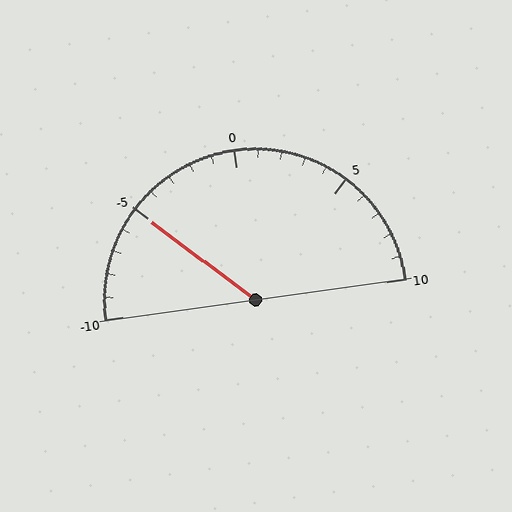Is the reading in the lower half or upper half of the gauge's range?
The reading is in the lower half of the range (-10 to 10).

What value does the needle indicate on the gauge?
The needle indicates approximately -5.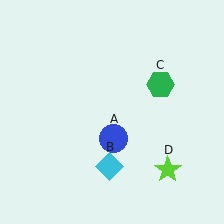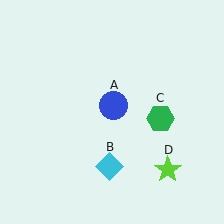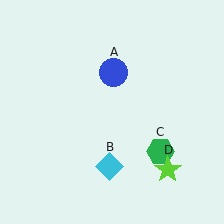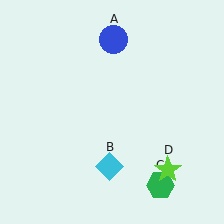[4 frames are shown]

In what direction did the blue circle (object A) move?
The blue circle (object A) moved up.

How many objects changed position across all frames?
2 objects changed position: blue circle (object A), green hexagon (object C).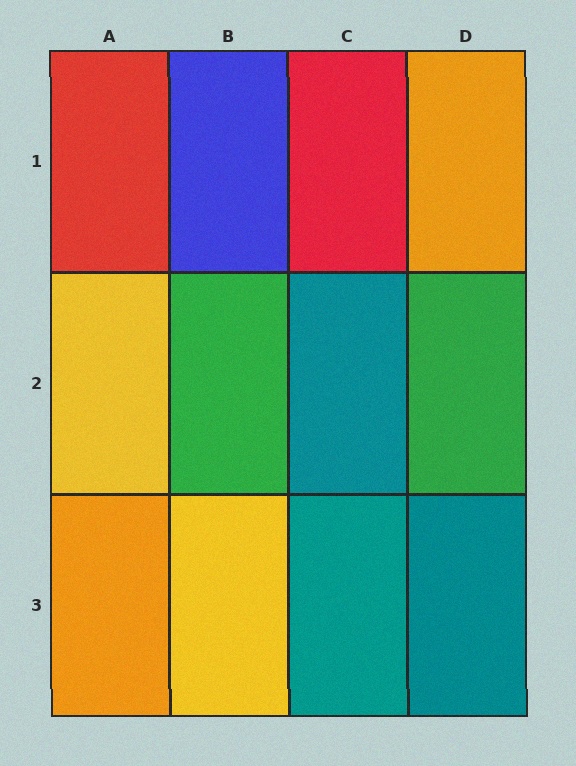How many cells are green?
2 cells are green.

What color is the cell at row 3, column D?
Teal.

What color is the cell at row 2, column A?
Yellow.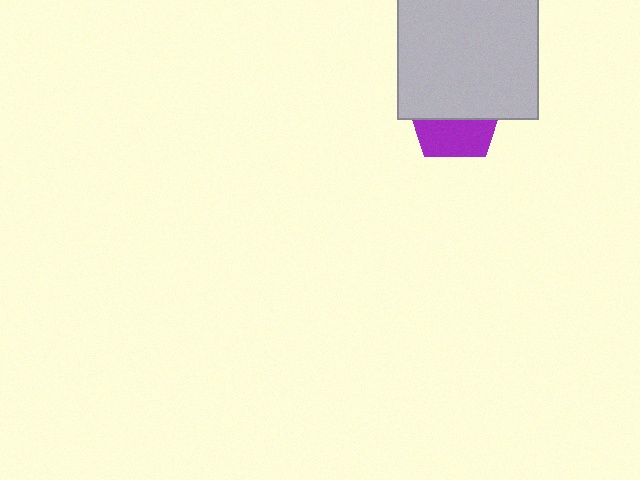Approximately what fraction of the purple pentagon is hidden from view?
Roughly 58% of the purple pentagon is hidden behind the light gray square.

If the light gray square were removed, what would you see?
You would see the complete purple pentagon.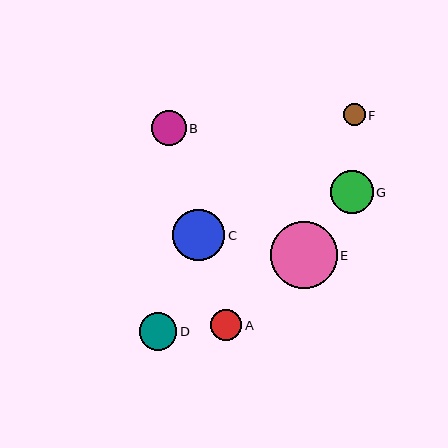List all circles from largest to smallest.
From largest to smallest: E, C, G, D, B, A, F.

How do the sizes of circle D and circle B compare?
Circle D and circle B are approximately the same size.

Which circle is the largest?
Circle E is the largest with a size of approximately 67 pixels.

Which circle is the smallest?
Circle F is the smallest with a size of approximately 22 pixels.